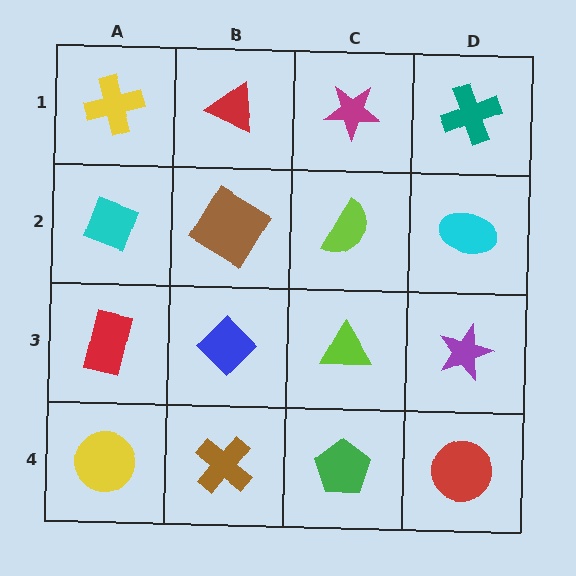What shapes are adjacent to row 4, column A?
A red rectangle (row 3, column A), a brown cross (row 4, column B).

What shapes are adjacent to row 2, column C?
A magenta star (row 1, column C), a lime triangle (row 3, column C), a brown diamond (row 2, column B), a cyan ellipse (row 2, column D).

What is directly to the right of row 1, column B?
A magenta star.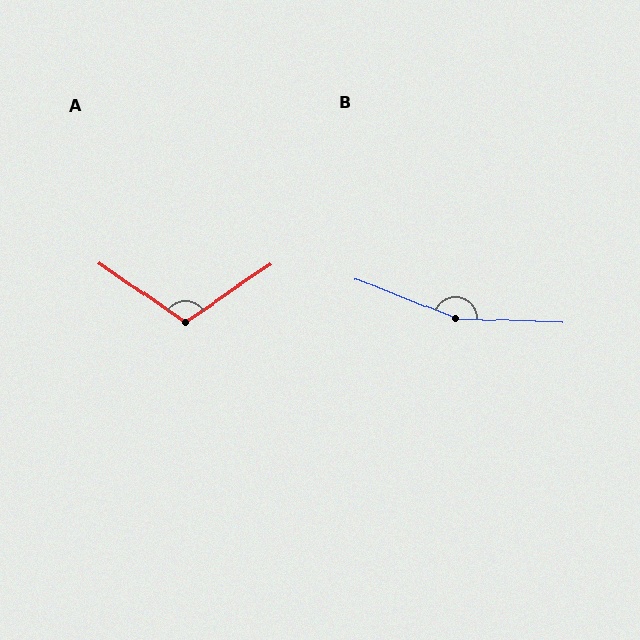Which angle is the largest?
B, at approximately 160 degrees.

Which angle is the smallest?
A, at approximately 111 degrees.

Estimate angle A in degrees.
Approximately 111 degrees.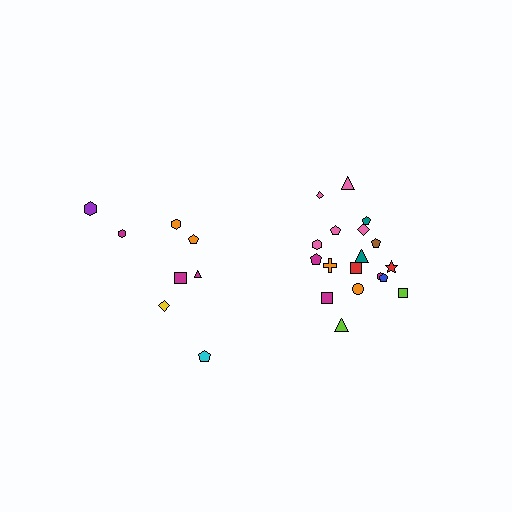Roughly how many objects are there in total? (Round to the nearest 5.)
Roughly 25 objects in total.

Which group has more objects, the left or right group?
The right group.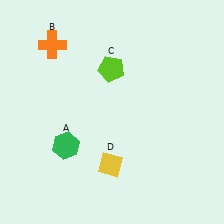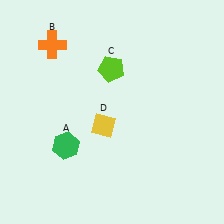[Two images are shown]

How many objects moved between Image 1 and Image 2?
1 object moved between the two images.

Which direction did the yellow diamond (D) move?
The yellow diamond (D) moved up.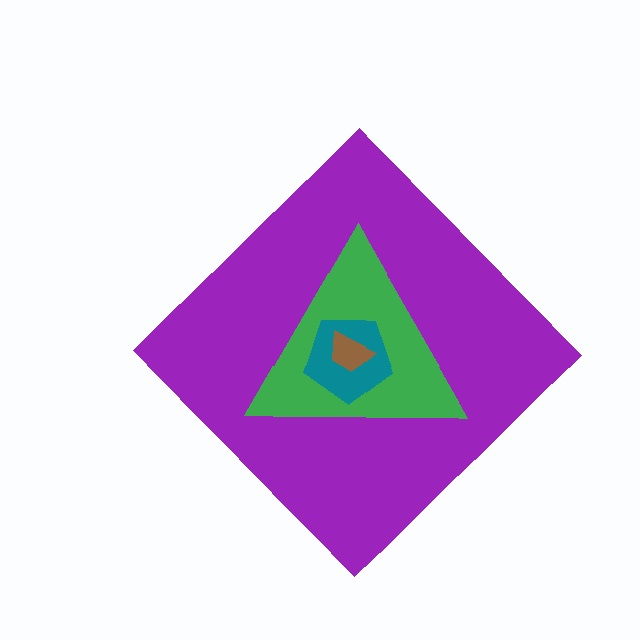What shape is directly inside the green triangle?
The teal pentagon.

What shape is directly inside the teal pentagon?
The brown trapezoid.